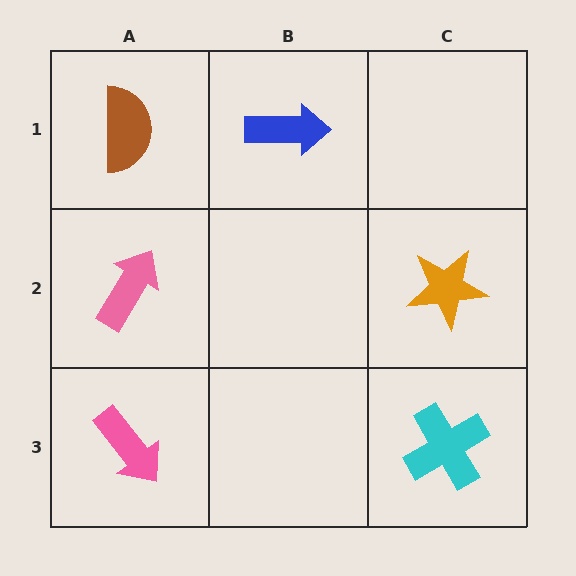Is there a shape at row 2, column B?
No, that cell is empty.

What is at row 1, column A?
A brown semicircle.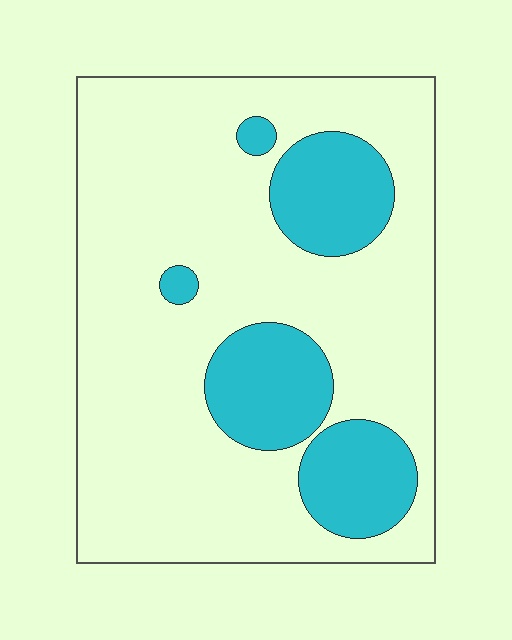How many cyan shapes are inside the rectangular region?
5.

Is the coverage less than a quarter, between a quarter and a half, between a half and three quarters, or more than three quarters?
Less than a quarter.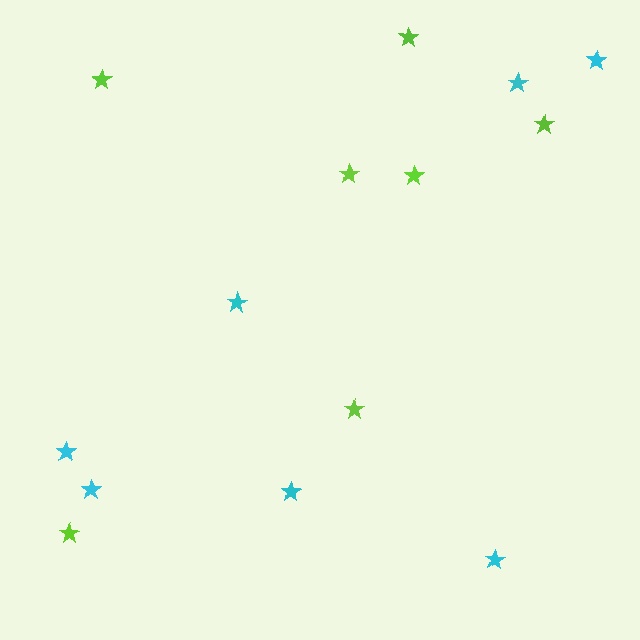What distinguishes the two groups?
There are 2 groups: one group of cyan stars (7) and one group of lime stars (7).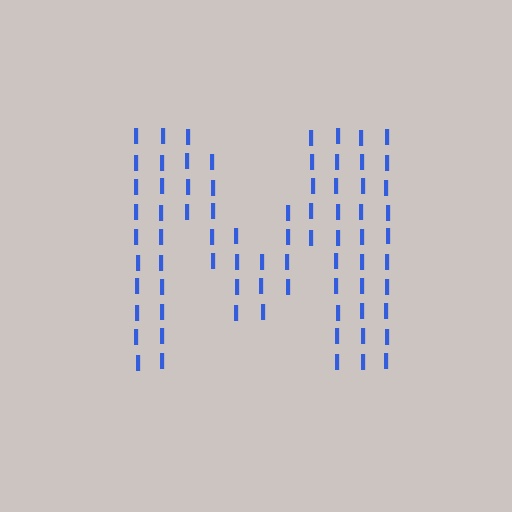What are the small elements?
The small elements are letter I's.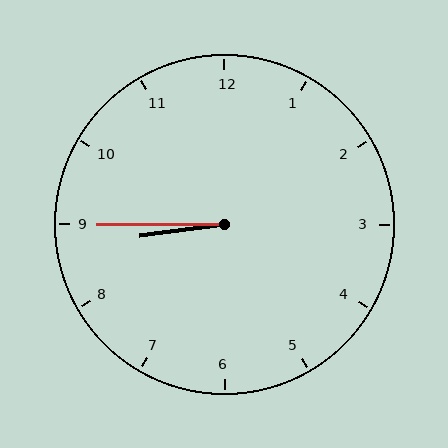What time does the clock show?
8:45.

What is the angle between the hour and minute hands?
Approximately 8 degrees.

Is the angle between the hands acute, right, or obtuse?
It is acute.